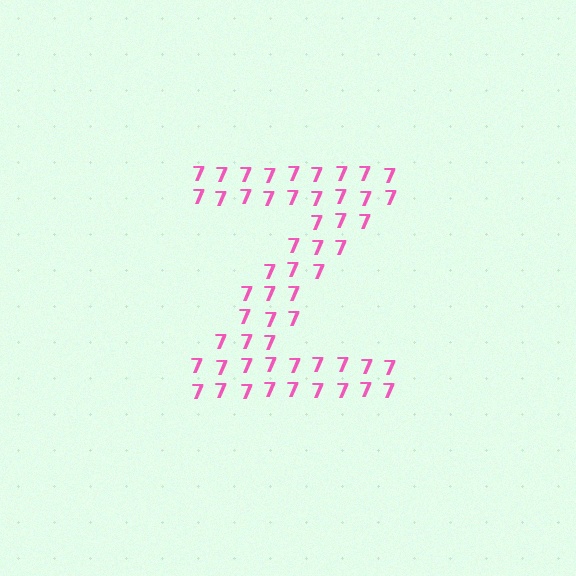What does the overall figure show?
The overall figure shows the letter Z.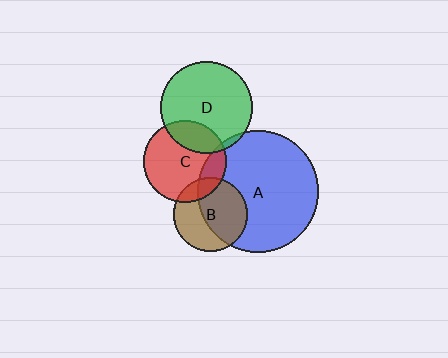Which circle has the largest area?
Circle A (blue).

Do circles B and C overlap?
Yes.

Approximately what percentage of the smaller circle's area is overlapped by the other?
Approximately 15%.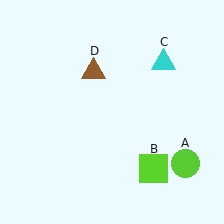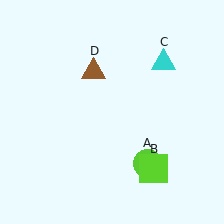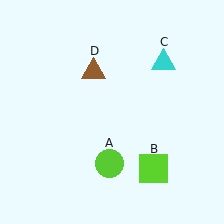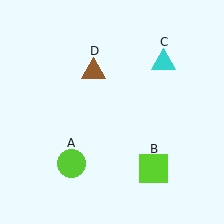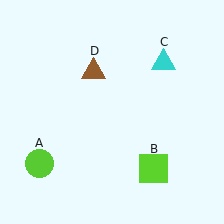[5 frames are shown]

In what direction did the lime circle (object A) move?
The lime circle (object A) moved left.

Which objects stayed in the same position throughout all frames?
Lime square (object B) and cyan triangle (object C) and brown triangle (object D) remained stationary.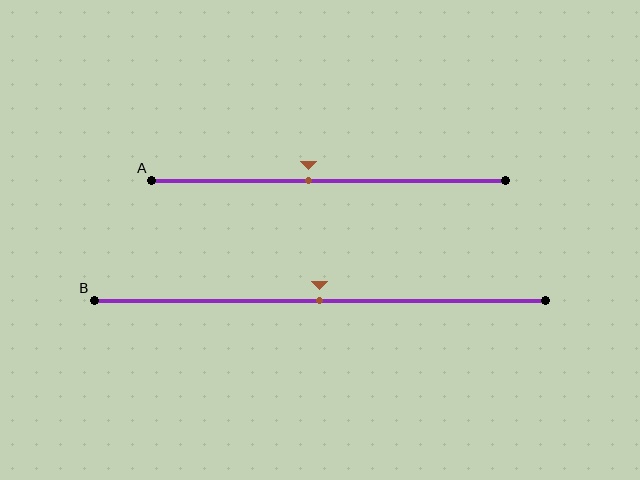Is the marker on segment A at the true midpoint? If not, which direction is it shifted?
No, the marker on segment A is shifted to the left by about 6% of the segment length.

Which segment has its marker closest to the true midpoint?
Segment B has its marker closest to the true midpoint.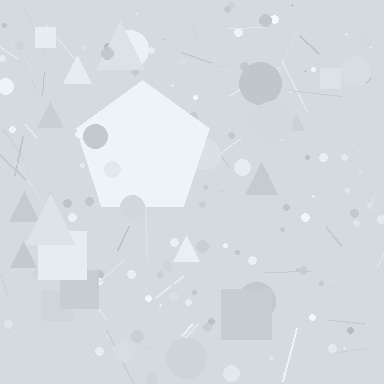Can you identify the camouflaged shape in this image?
The camouflaged shape is a pentagon.